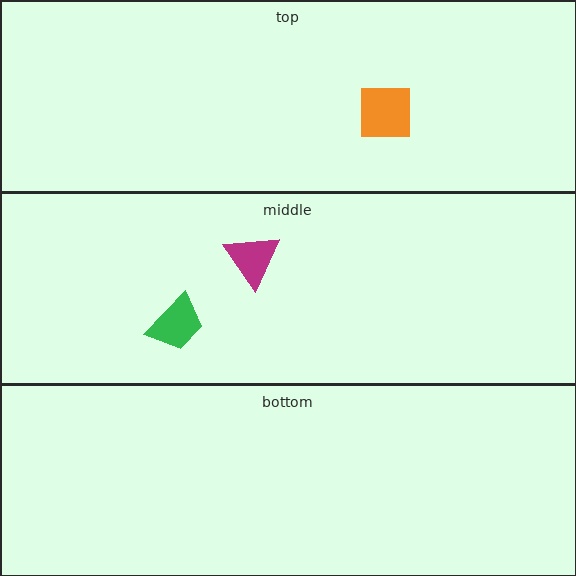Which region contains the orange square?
The top region.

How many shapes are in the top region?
1.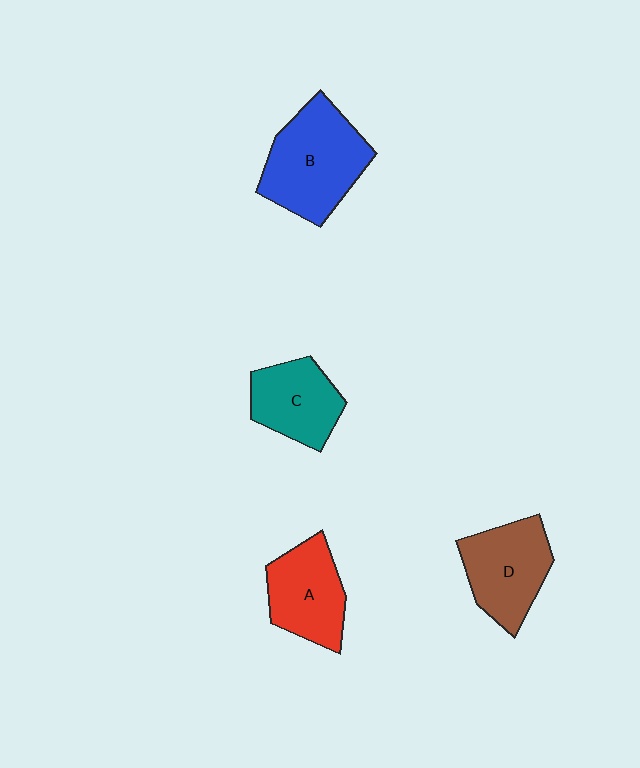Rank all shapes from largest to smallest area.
From largest to smallest: B (blue), D (brown), A (red), C (teal).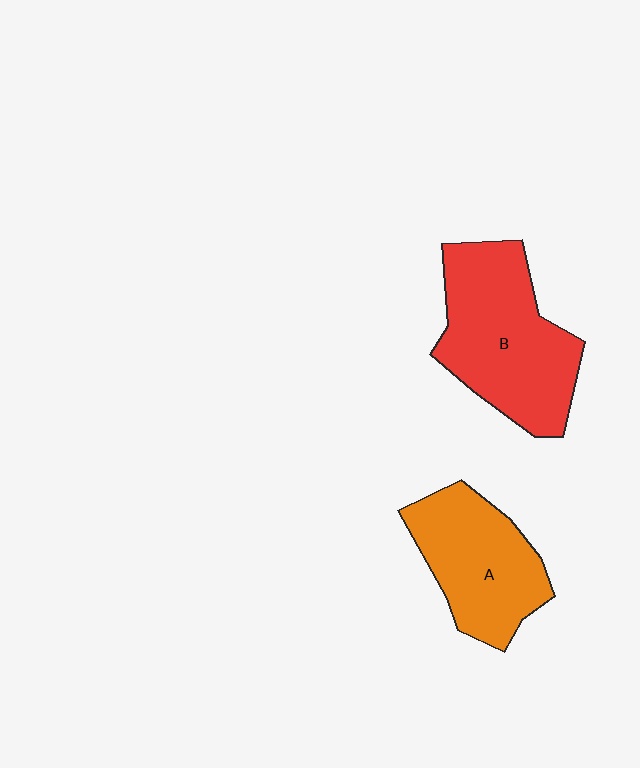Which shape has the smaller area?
Shape A (orange).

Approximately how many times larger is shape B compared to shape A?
Approximately 1.3 times.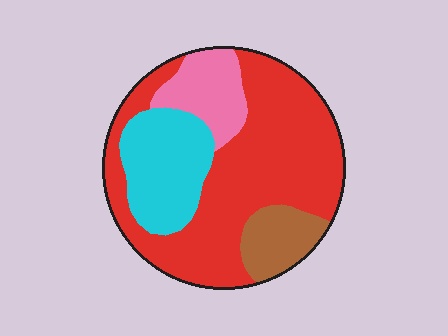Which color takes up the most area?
Red, at roughly 55%.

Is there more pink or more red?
Red.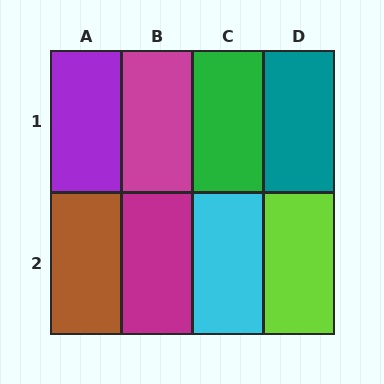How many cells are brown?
1 cell is brown.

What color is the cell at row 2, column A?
Brown.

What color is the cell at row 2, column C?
Cyan.